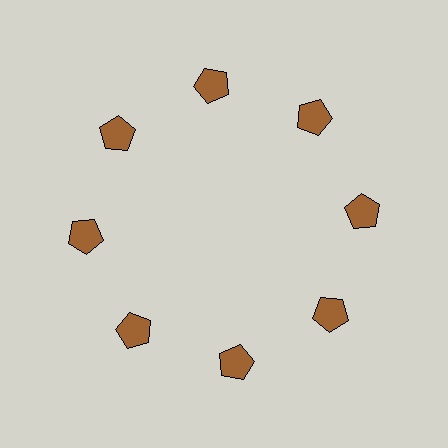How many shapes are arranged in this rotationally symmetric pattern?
There are 8 shapes, arranged in 8 groups of 1.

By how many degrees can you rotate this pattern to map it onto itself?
The pattern maps onto itself every 45 degrees of rotation.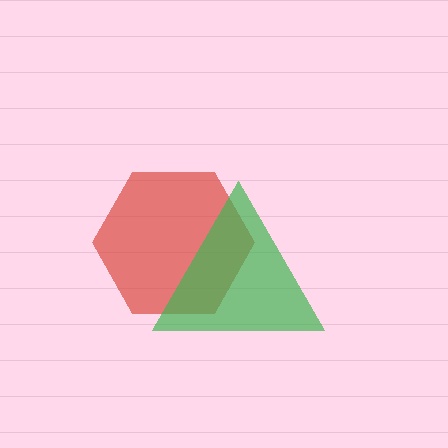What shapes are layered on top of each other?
The layered shapes are: a red hexagon, a green triangle.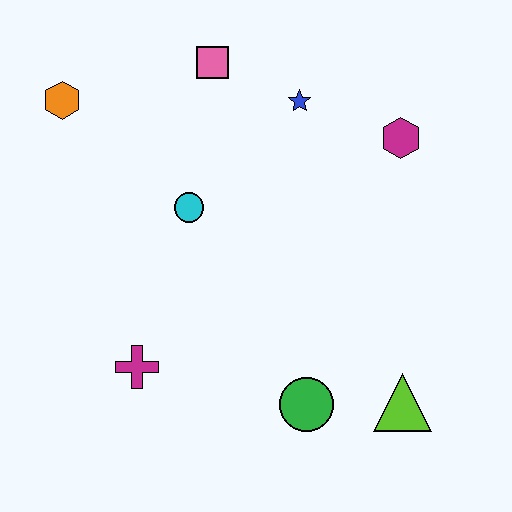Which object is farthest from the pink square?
The lime triangle is farthest from the pink square.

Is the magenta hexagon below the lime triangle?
No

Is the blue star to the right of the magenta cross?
Yes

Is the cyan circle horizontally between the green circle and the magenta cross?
Yes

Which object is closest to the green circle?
The lime triangle is closest to the green circle.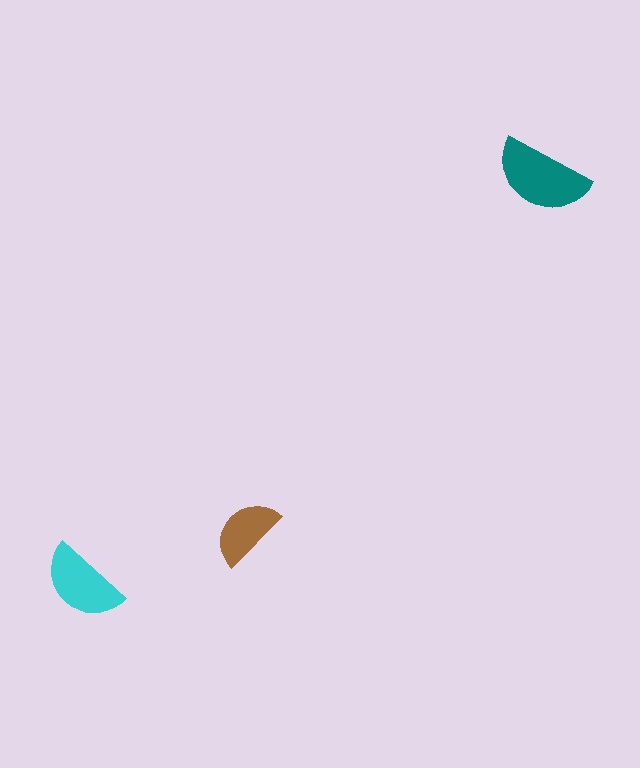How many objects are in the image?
There are 3 objects in the image.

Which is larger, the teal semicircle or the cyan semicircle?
The teal one.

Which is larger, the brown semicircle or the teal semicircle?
The teal one.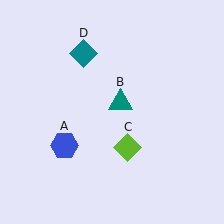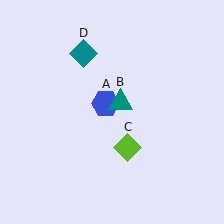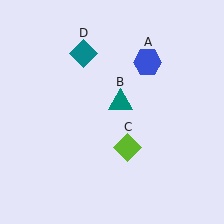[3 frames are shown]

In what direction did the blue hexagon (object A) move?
The blue hexagon (object A) moved up and to the right.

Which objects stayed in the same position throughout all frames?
Teal triangle (object B) and lime diamond (object C) and teal diamond (object D) remained stationary.